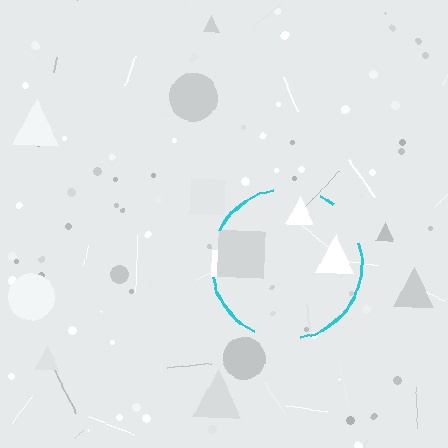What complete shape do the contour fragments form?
The contour fragments form a circle.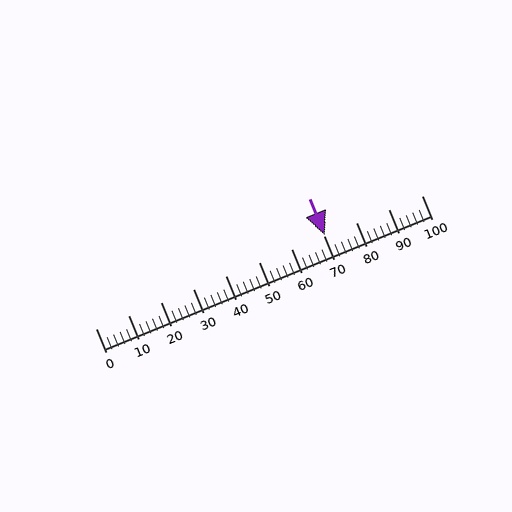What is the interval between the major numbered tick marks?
The major tick marks are spaced 10 units apart.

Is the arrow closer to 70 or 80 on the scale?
The arrow is closer to 70.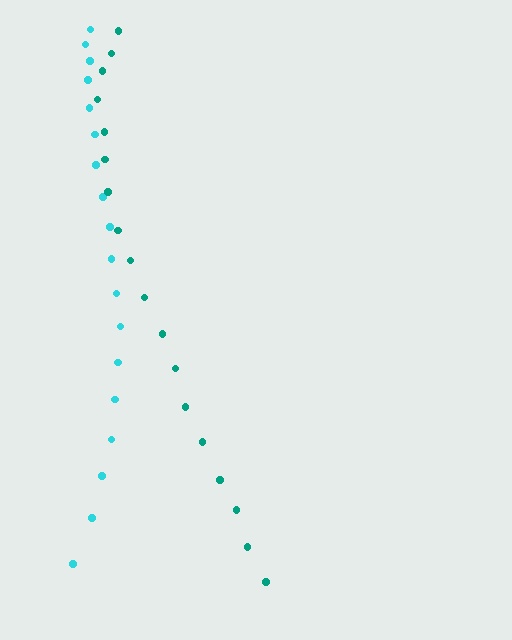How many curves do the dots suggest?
There are 2 distinct paths.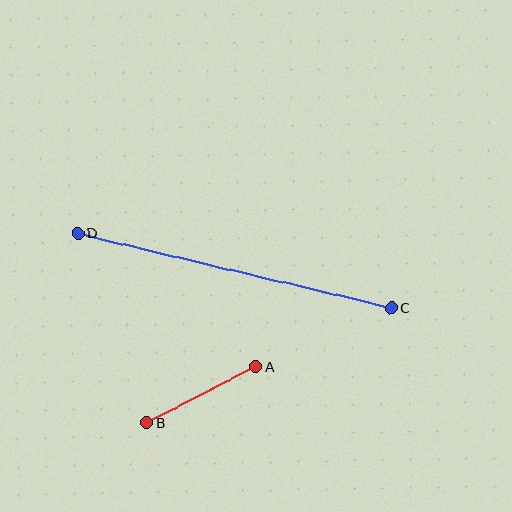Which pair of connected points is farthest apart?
Points C and D are farthest apart.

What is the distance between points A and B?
The distance is approximately 123 pixels.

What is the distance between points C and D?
The distance is approximately 322 pixels.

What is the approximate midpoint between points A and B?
The midpoint is at approximately (201, 395) pixels.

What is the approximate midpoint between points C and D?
The midpoint is at approximately (235, 271) pixels.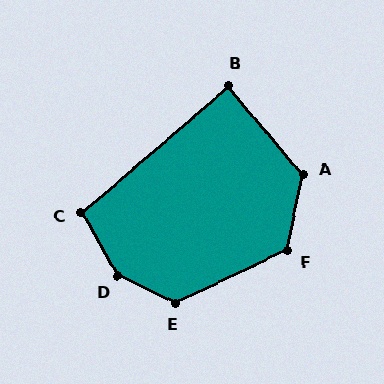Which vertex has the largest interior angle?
D, at approximately 144 degrees.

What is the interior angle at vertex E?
Approximately 130 degrees (obtuse).